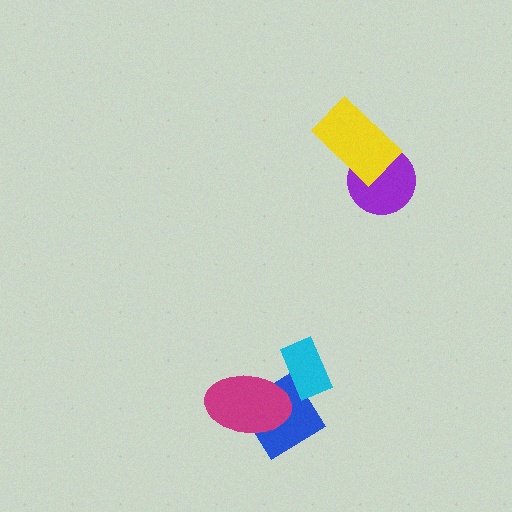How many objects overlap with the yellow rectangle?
1 object overlaps with the yellow rectangle.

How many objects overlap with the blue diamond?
2 objects overlap with the blue diamond.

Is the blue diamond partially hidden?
Yes, it is partially covered by another shape.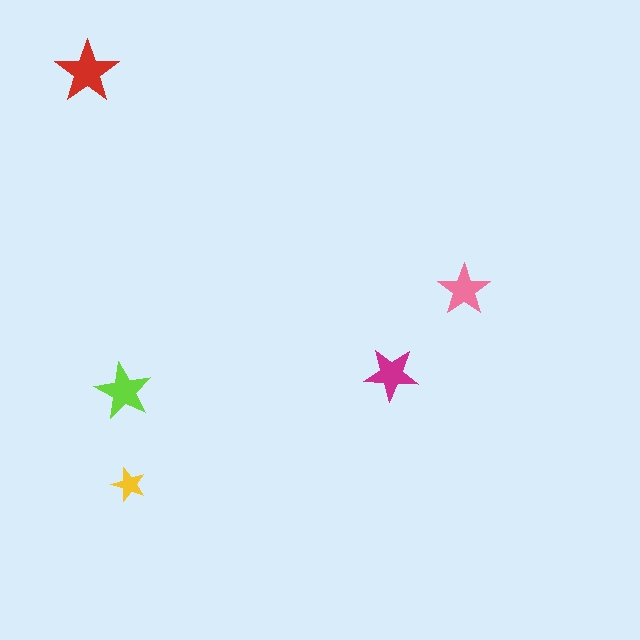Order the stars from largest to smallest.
the red one, the lime one, the magenta one, the pink one, the yellow one.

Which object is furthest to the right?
The pink star is rightmost.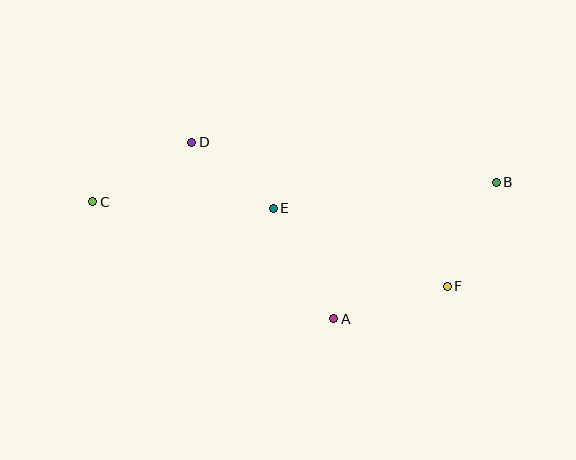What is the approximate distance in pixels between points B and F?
The distance between B and F is approximately 115 pixels.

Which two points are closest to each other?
Points D and E are closest to each other.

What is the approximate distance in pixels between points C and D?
The distance between C and D is approximately 116 pixels.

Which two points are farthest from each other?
Points B and C are farthest from each other.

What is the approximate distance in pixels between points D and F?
The distance between D and F is approximately 293 pixels.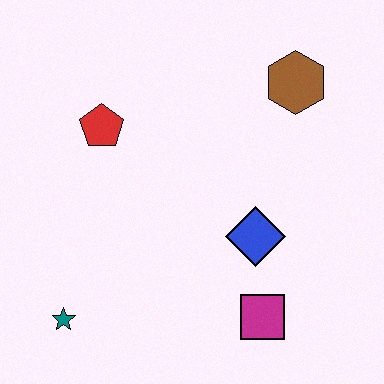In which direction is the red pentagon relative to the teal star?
The red pentagon is above the teal star.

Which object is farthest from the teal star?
The brown hexagon is farthest from the teal star.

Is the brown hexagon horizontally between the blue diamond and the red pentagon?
No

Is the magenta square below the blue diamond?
Yes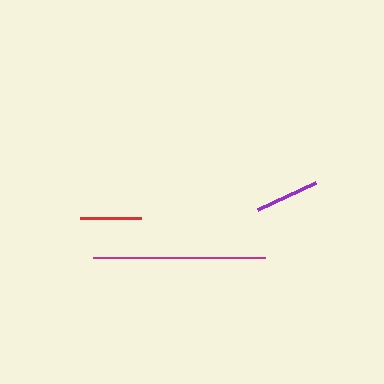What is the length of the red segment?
The red segment is approximately 61 pixels long.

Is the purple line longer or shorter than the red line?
The purple line is longer than the red line.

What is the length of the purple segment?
The purple segment is approximately 64 pixels long.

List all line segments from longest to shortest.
From longest to shortest: magenta, purple, red.